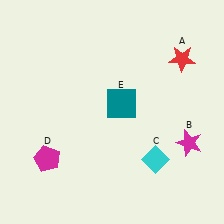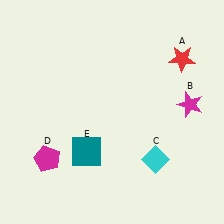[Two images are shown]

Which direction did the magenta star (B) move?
The magenta star (B) moved up.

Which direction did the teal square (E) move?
The teal square (E) moved down.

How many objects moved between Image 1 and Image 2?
2 objects moved between the two images.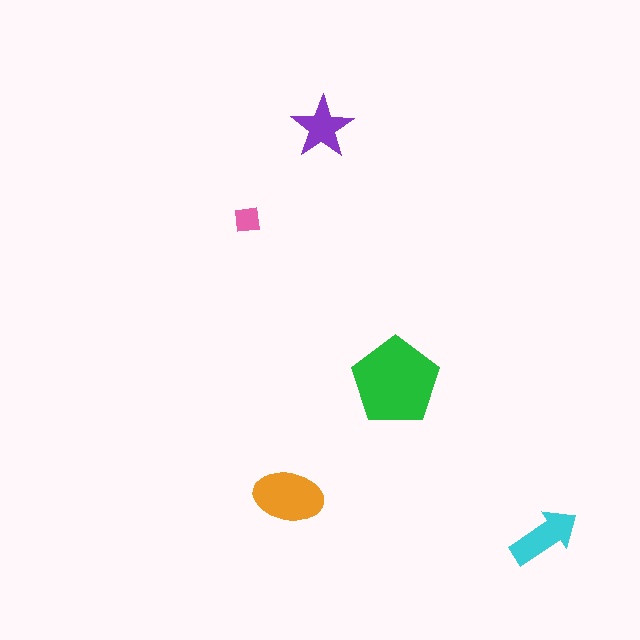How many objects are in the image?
There are 5 objects in the image.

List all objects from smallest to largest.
The pink square, the purple star, the cyan arrow, the orange ellipse, the green pentagon.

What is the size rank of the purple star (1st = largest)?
4th.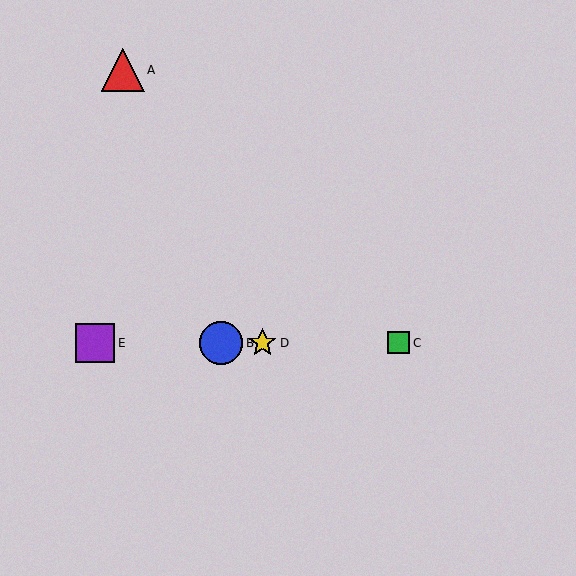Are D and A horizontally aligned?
No, D is at y≈343 and A is at y≈70.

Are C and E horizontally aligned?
Yes, both are at y≈343.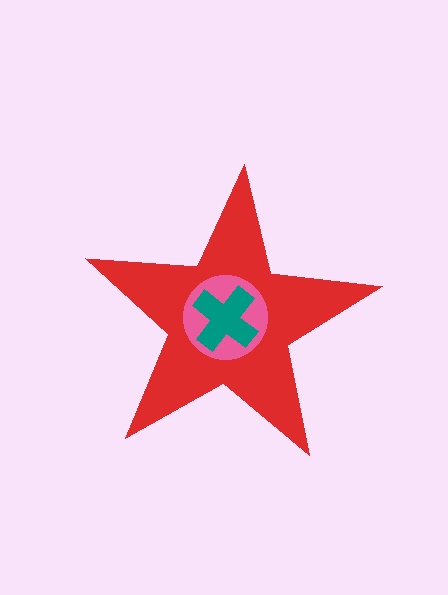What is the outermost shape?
The red star.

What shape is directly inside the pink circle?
The teal cross.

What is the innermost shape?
The teal cross.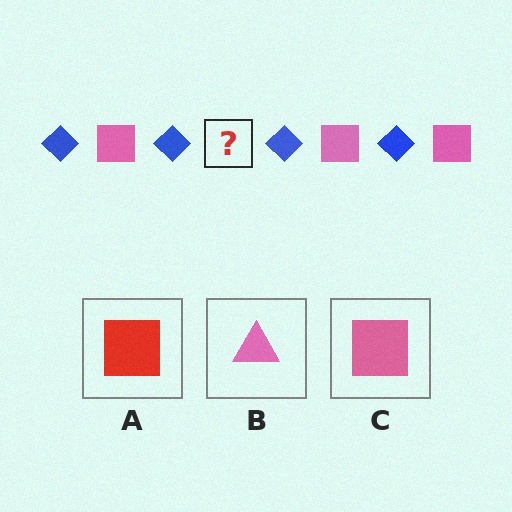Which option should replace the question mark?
Option C.